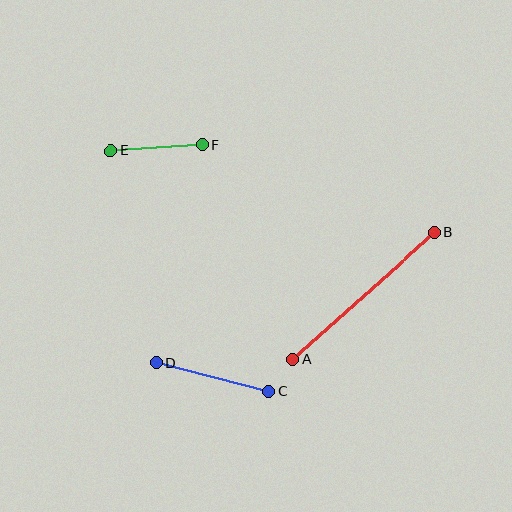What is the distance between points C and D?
The distance is approximately 116 pixels.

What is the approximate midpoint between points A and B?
The midpoint is at approximately (364, 296) pixels.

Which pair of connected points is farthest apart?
Points A and B are farthest apart.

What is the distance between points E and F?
The distance is approximately 92 pixels.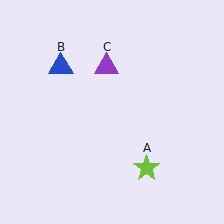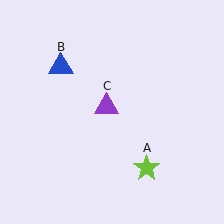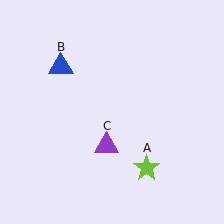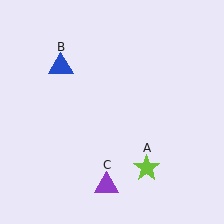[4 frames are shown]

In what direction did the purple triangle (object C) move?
The purple triangle (object C) moved down.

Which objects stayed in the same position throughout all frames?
Lime star (object A) and blue triangle (object B) remained stationary.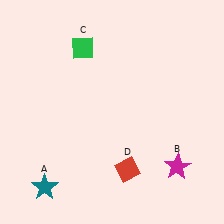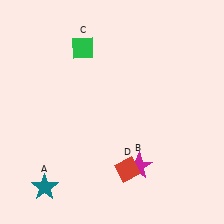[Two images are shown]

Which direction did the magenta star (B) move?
The magenta star (B) moved left.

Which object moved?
The magenta star (B) moved left.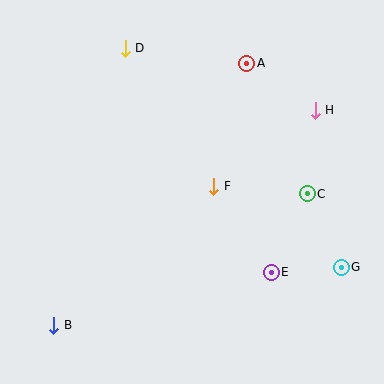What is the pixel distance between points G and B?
The distance between G and B is 293 pixels.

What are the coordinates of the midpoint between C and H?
The midpoint between C and H is at (311, 152).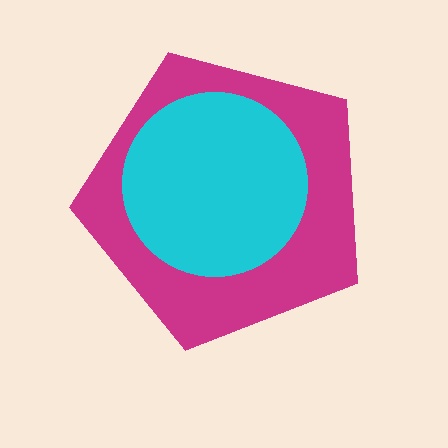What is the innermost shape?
The cyan circle.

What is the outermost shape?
The magenta pentagon.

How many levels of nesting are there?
2.